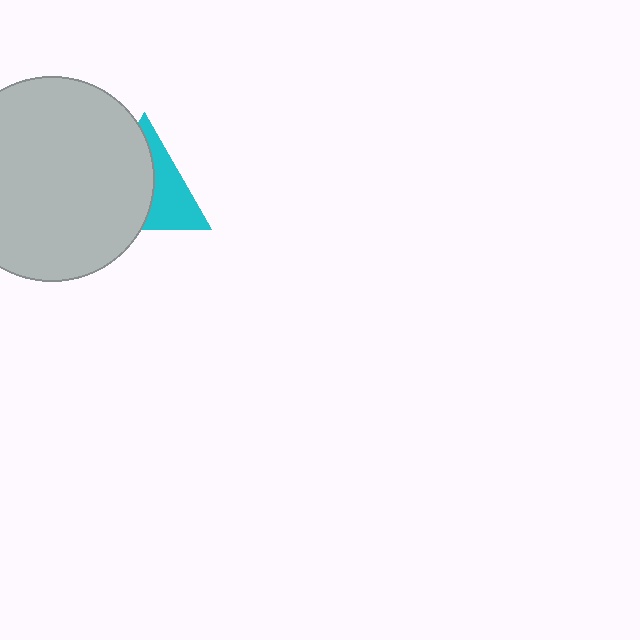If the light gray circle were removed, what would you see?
You would see the complete cyan triangle.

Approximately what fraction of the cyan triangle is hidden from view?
Roughly 57% of the cyan triangle is hidden behind the light gray circle.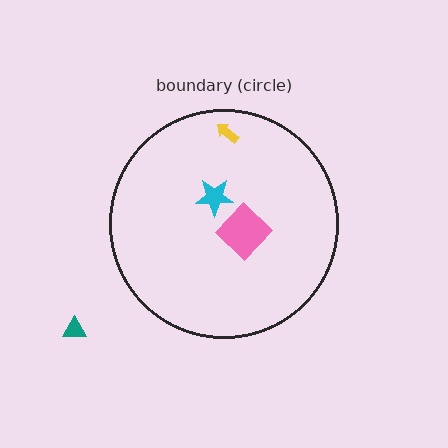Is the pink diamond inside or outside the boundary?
Inside.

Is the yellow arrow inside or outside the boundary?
Inside.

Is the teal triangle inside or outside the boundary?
Outside.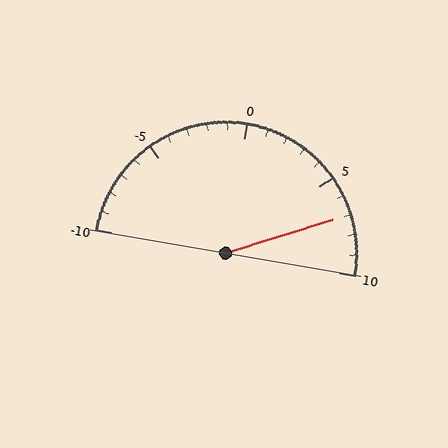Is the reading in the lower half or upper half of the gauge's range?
The reading is in the upper half of the range (-10 to 10).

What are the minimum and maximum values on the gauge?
The gauge ranges from -10 to 10.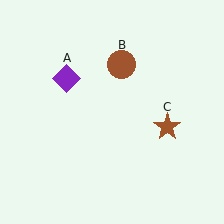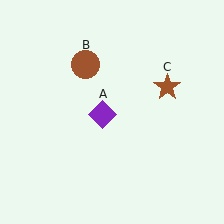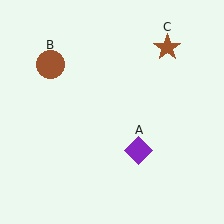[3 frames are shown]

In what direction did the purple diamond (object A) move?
The purple diamond (object A) moved down and to the right.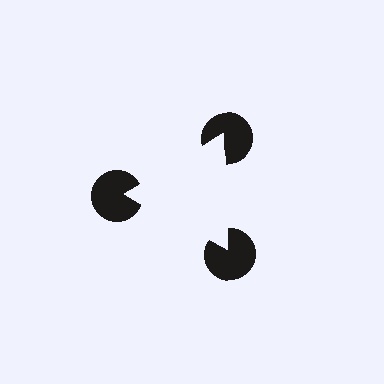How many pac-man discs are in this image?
There are 3 — one at each vertex of the illusory triangle.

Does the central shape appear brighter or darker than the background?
It typically appears slightly brighter than the background, even though no actual brightness change is drawn.